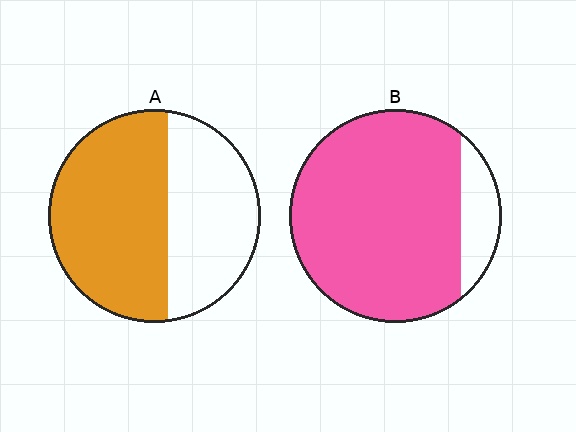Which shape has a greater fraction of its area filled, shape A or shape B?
Shape B.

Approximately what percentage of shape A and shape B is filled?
A is approximately 60% and B is approximately 85%.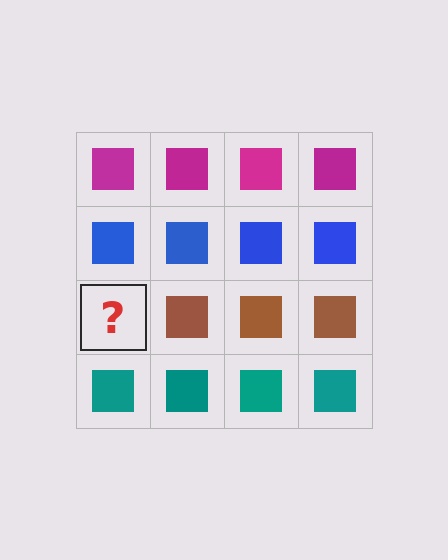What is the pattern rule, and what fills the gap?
The rule is that each row has a consistent color. The gap should be filled with a brown square.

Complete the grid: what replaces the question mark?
The question mark should be replaced with a brown square.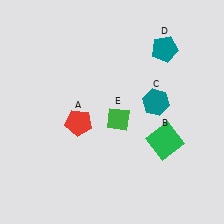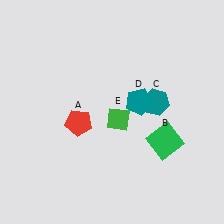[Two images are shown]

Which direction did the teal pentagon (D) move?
The teal pentagon (D) moved down.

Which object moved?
The teal pentagon (D) moved down.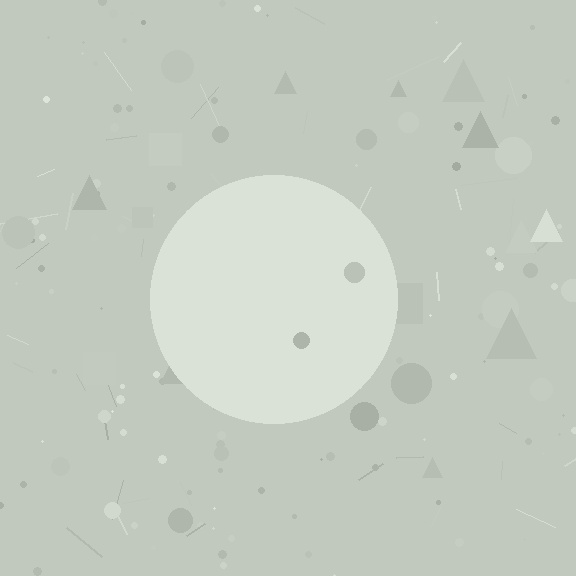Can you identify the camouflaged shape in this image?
The camouflaged shape is a circle.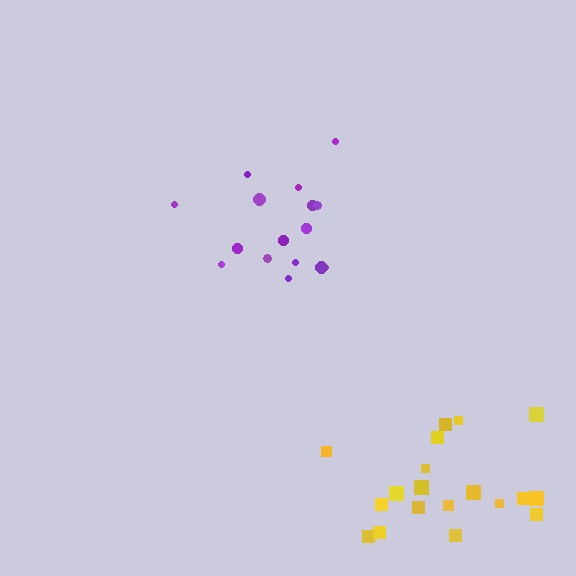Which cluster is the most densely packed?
Purple.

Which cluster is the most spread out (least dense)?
Yellow.